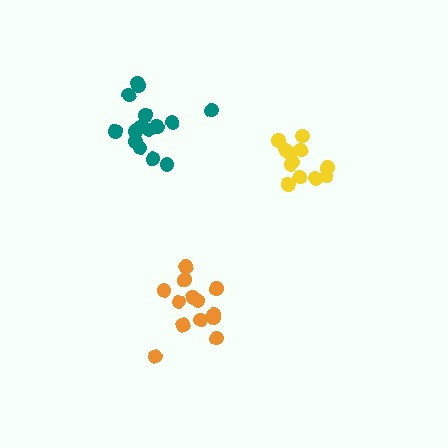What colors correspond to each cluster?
The clusters are colored: orange, teal, yellow.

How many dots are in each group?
Group 1: 13 dots, Group 2: 15 dots, Group 3: 12 dots (40 total).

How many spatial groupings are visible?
There are 3 spatial groupings.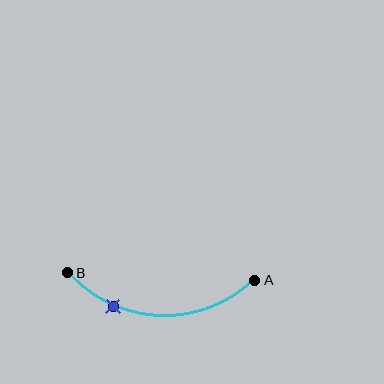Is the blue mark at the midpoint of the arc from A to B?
No. The blue mark lies on the arc but is closer to endpoint B. The arc midpoint would be at the point on the curve equidistant along the arc from both A and B.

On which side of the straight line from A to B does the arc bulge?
The arc bulges below the straight line connecting A and B.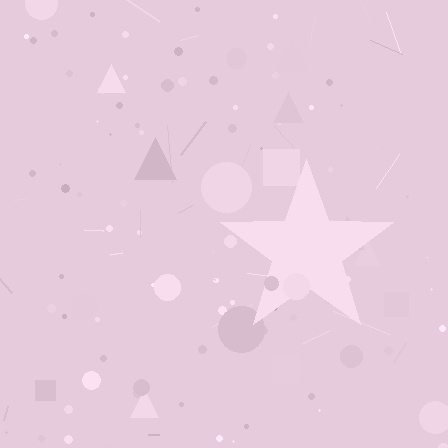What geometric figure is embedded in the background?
A star is embedded in the background.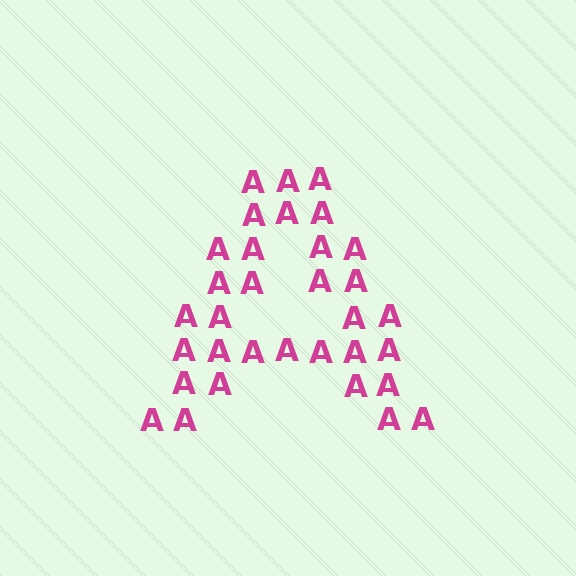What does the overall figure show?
The overall figure shows the letter A.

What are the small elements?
The small elements are letter A's.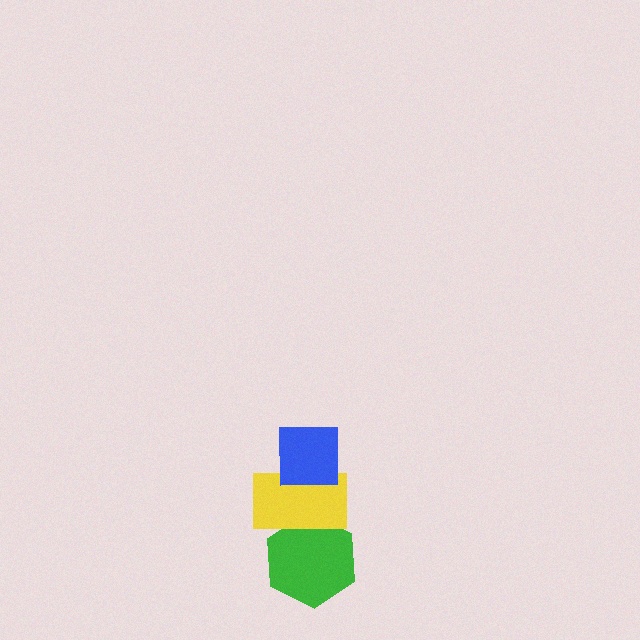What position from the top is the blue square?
The blue square is 1st from the top.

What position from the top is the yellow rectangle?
The yellow rectangle is 2nd from the top.